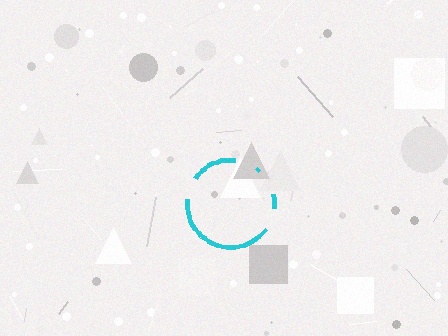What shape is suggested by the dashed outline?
The dashed outline suggests a circle.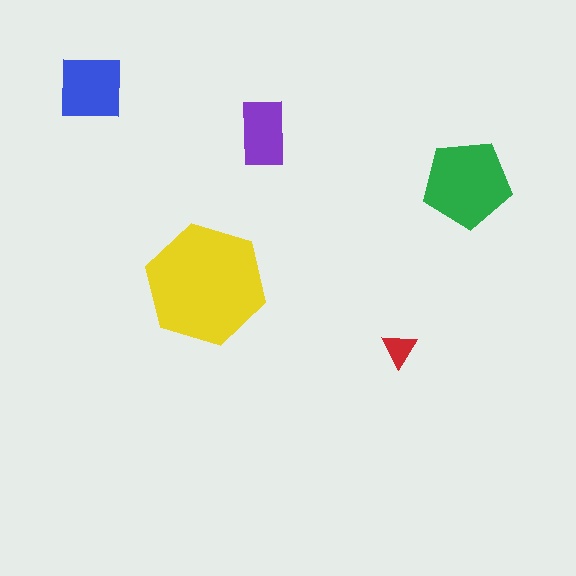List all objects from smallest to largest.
The red triangle, the purple rectangle, the blue square, the green pentagon, the yellow hexagon.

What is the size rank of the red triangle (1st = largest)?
5th.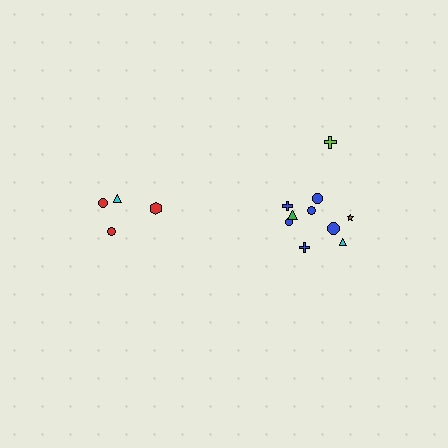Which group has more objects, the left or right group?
The right group.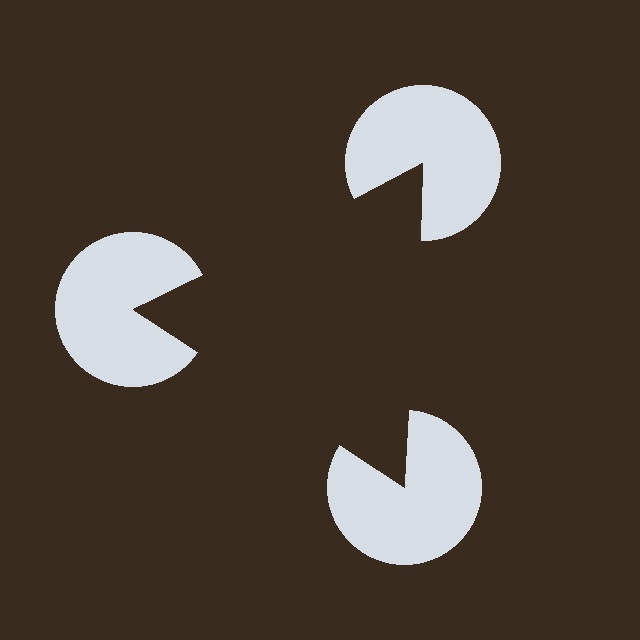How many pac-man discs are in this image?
There are 3 — one at each vertex of the illusory triangle.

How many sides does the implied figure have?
3 sides.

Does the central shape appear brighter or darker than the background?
It typically appears slightly darker than the background, even though no actual brightness change is drawn.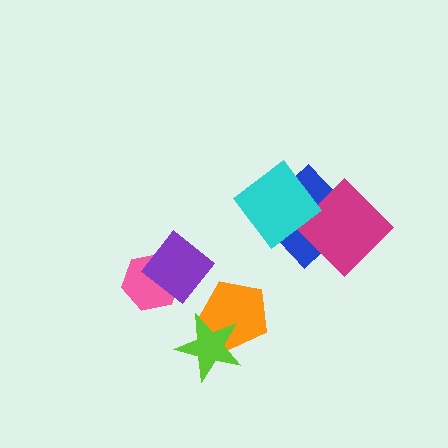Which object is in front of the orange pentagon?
The lime star is in front of the orange pentagon.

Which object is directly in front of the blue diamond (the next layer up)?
The magenta diamond is directly in front of the blue diamond.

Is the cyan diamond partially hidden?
No, no other shape covers it.